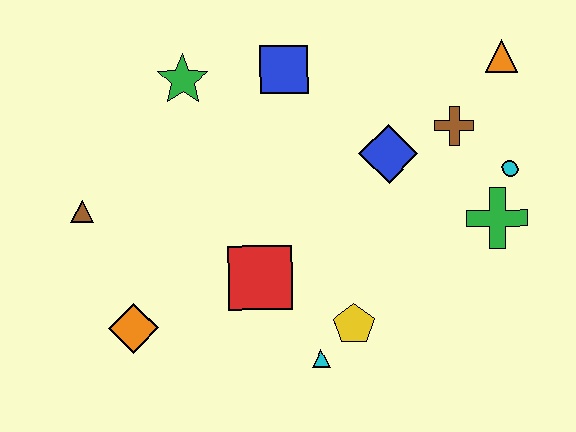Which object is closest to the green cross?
The cyan circle is closest to the green cross.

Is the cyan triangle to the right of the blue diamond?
No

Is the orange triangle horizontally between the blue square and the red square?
No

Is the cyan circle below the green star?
Yes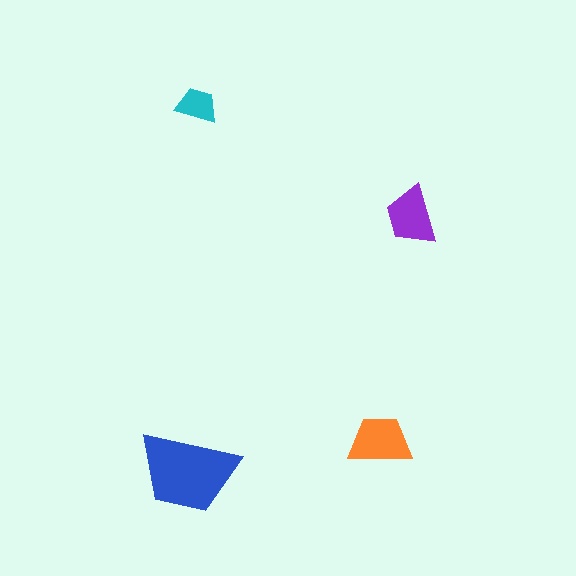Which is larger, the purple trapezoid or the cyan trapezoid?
The purple one.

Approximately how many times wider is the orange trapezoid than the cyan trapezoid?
About 1.5 times wider.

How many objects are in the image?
There are 4 objects in the image.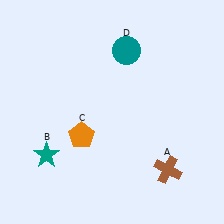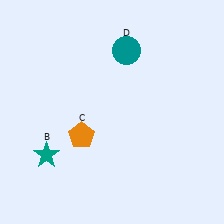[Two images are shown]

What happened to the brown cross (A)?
The brown cross (A) was removed in Image 2. It was in the bottom-right area of Image 1.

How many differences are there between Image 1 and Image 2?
There is 1 difference between the two images.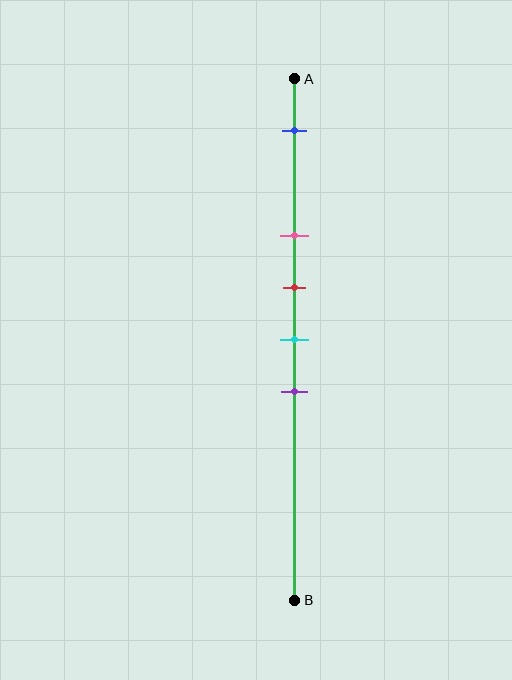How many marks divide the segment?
There are 5 marks dividing the segment.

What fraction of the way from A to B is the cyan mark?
The cyan mark is approximately 50% (0.5) of the way from A to B.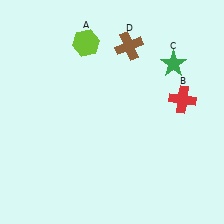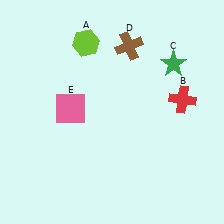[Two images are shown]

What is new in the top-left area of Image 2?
A pink square (E) was added in the top-left area of Image 2.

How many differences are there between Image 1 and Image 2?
There is 1 difference between the two images.